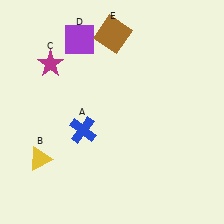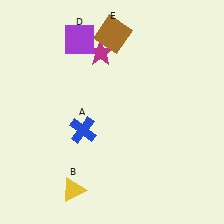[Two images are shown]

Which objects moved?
The objects that moved are: the yellow triangle (B), the magenta star (C).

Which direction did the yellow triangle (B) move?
The yellow triangle (B) moved right.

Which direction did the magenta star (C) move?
The magenta star (C) moved right.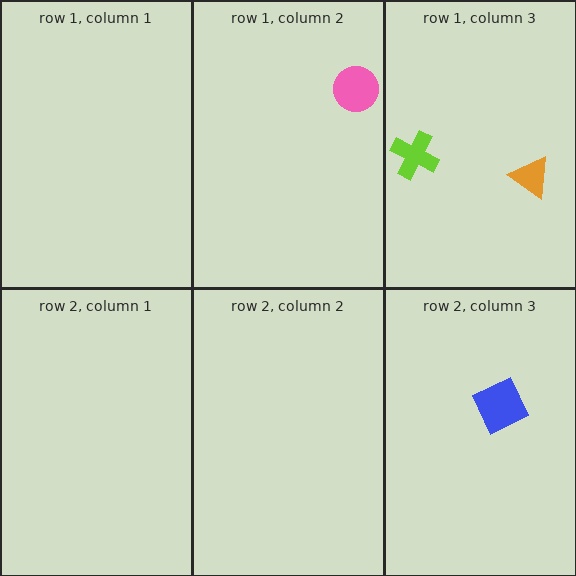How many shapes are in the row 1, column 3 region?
2.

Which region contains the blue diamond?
The row 2, column 3 region.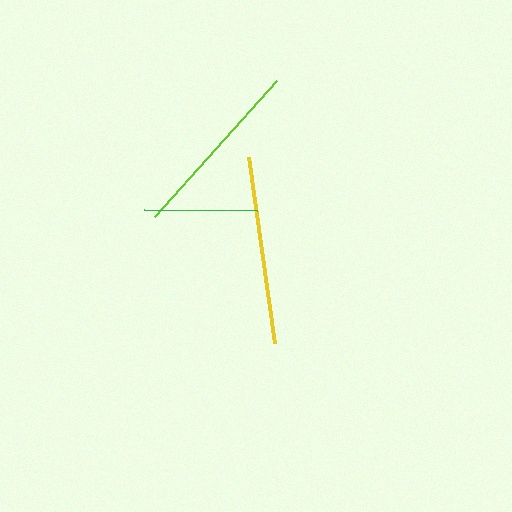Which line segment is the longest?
The yellow line is the longest at approximately 188 pixels.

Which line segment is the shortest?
The green line is the shortest at approximately 113 pixels.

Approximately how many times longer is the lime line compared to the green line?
The lime line is approximately 1.6 times the length of the green line.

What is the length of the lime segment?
The lime segment is approximately 182 pixels long.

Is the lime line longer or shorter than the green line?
The lime line is longer than the green line.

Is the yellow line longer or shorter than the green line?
The yellow line is longer than the green line.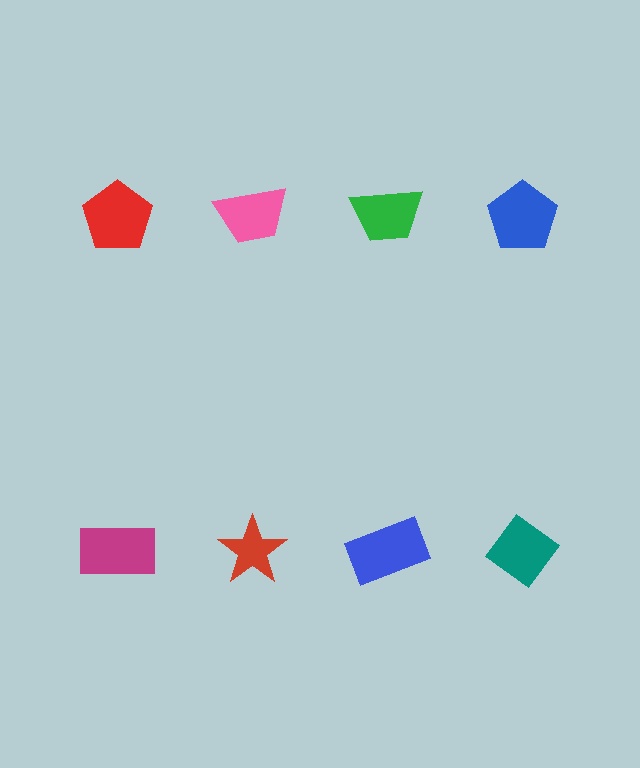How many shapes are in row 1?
4 shapes.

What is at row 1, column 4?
A blue pentagon.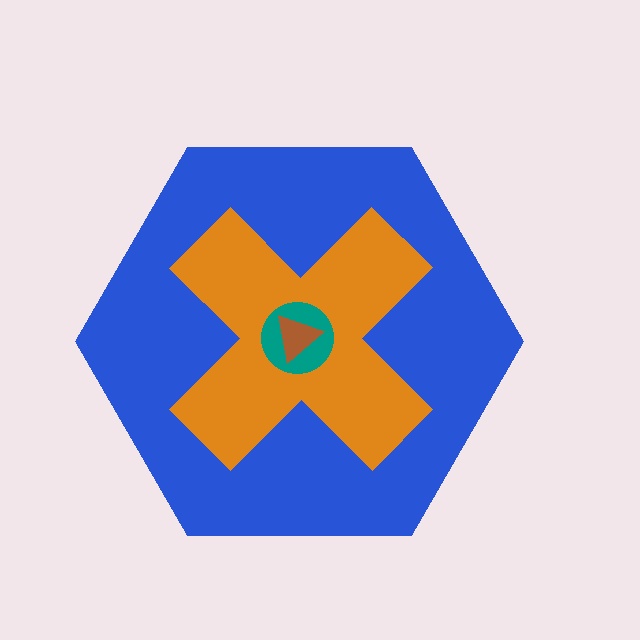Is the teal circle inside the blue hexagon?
Yes.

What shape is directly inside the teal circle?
The brown triangle.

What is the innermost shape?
The brown triangle.